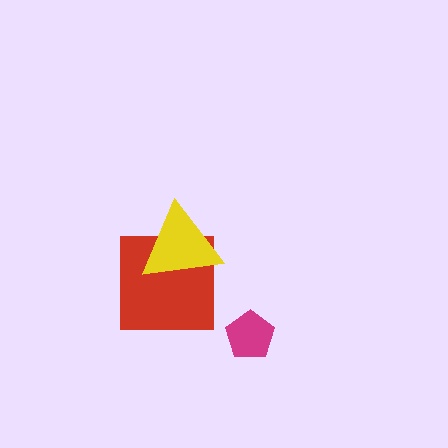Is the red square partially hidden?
Yes, it is partially covered by another shape.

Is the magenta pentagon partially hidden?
No, no other shape covers it.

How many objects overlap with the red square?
1 object overlaps with the red square.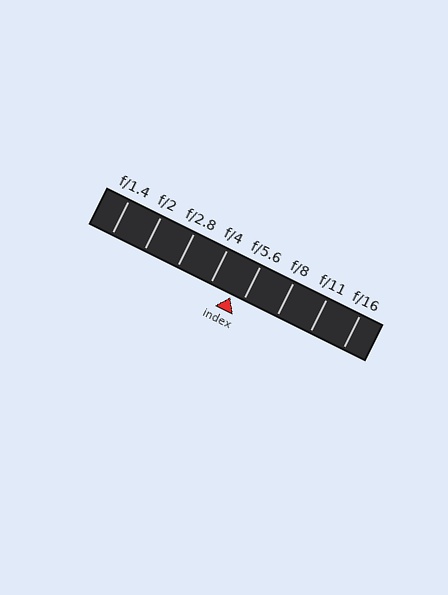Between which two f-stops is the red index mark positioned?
The index mark is between f/4 and f/5.6.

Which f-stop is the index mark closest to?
The index mark is closest to f/5.6.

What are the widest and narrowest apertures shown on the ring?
The widest aperture shown is f/1.4 and the narrowest is f/16.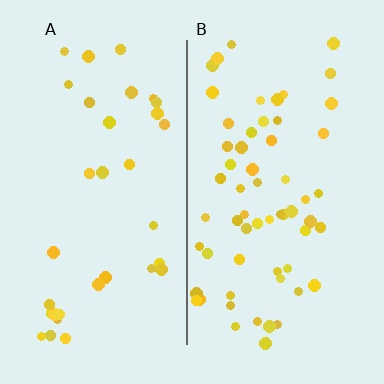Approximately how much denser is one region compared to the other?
Approximately 1.8× — region B over region A.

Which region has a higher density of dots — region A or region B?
B (the right).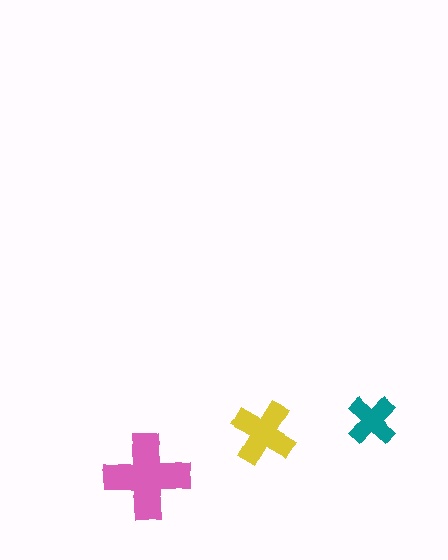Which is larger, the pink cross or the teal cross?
The pink one.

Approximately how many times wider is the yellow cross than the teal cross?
About 1.5 times wider.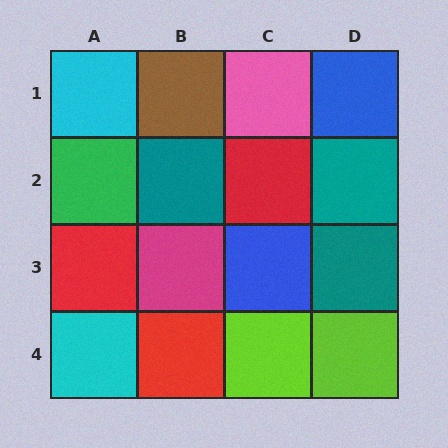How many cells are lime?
2 cells are lime.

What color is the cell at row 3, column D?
Teal.